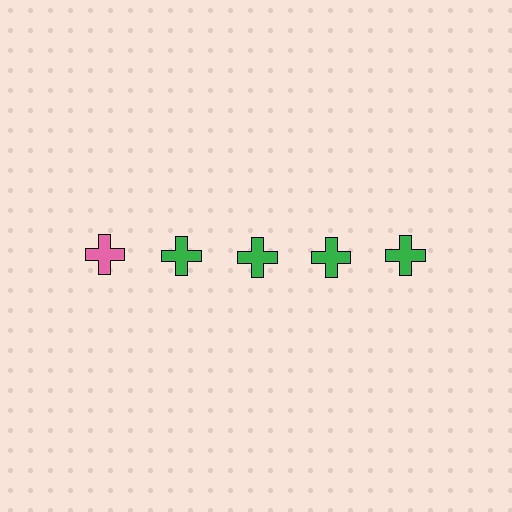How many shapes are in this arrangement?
There are 5 shapes arranged in a grid pattern.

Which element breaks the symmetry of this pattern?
The pink cross in the top row, leftmost column breaks the symmetry. All other shapes are green crosses.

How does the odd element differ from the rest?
It has a different color: pink instead of green.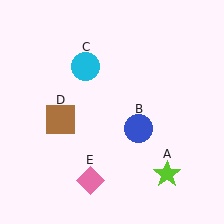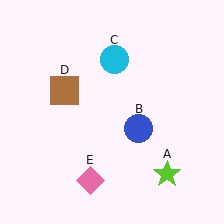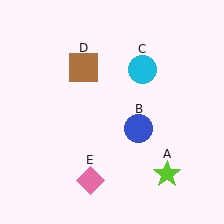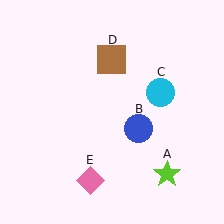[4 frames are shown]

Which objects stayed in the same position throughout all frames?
Lime star (object A) and blue circle (object B) and pink diamond (object E) remained stationary.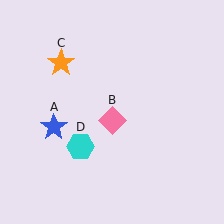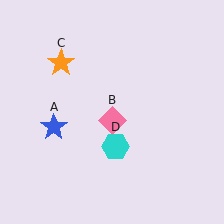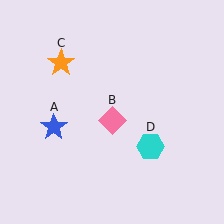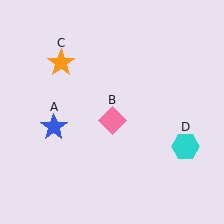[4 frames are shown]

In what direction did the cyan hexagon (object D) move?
The cyan hexagon (object D) moved right.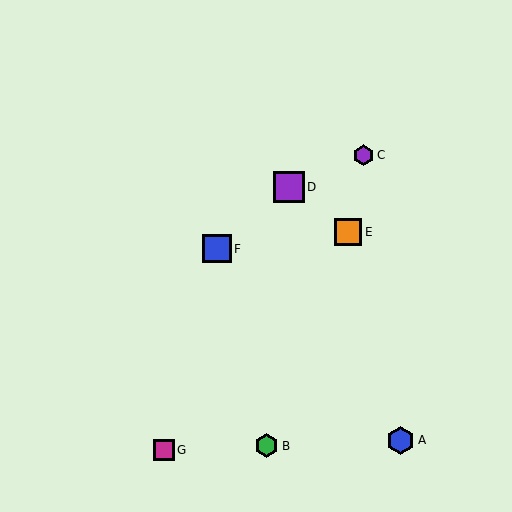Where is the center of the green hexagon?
The center of the green hexagon is at (267, 446).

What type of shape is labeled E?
Shape E is an orange square.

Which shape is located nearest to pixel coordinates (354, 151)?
The purple hexagon (labeled C) at (364, 155) is nearest to that location.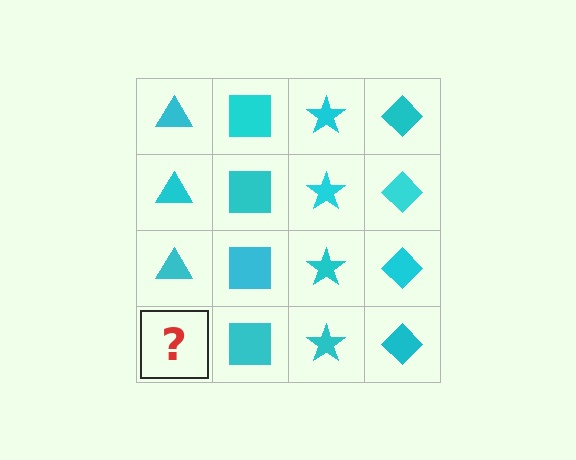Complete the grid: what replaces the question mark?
The question mark should be replaced with a cyan triangle.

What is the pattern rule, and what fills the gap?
The rule is that each column has a consistent shape. The gap should be filled with a cyan triangle.